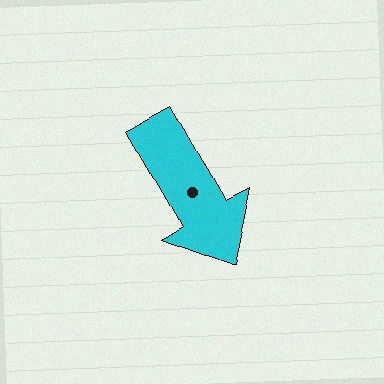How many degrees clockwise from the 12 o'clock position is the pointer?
Approximately 151 degrees.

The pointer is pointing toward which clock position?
Roughly 5 o'clock.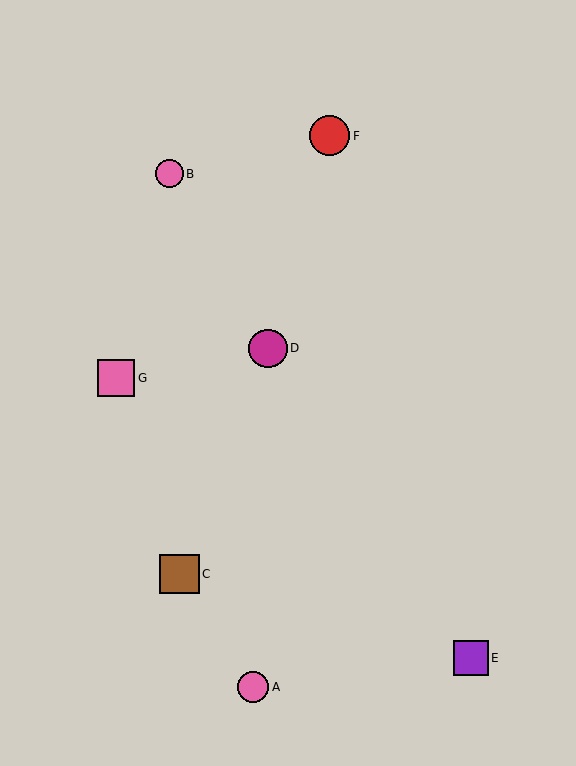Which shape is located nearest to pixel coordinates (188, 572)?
The brown square (labeled C) at (179, 574) is nearest to that location.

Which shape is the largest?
The brown square (labeled C) is the largest.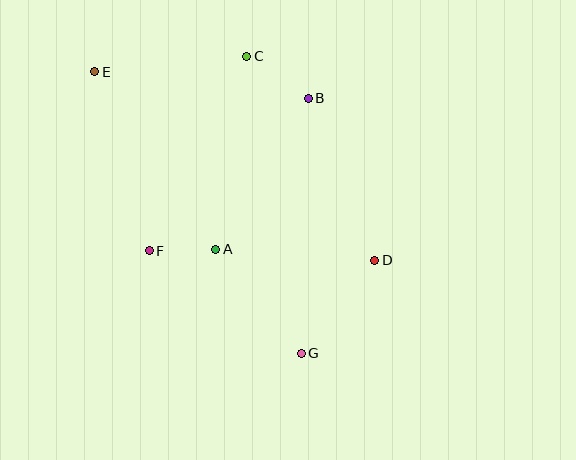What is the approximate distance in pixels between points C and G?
The distance between C and G is approximately 302 pixels.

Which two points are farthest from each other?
Points E and G are farthest from each other.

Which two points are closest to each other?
Points A and F are closest to each other.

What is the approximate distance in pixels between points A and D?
The distance between A and D is approximately 160 pixels.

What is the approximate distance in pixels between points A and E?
The distance between A and E is approximately 214 pixels.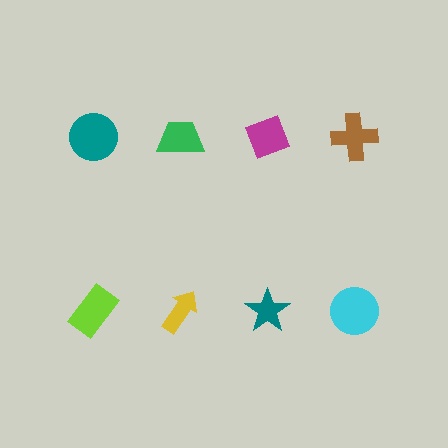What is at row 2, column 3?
A teal star.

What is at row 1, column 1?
A teal circle.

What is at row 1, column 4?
A brown cross.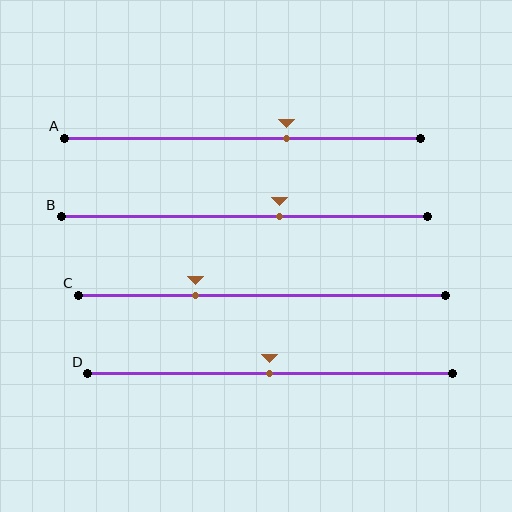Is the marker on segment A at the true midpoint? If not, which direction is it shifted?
No, the marker on segment A is shifted to the right by about 12% of the segment length.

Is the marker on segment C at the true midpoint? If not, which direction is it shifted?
No, the marker on segment C is shifted to the left by about 18% of the segment length.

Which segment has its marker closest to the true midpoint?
Segment D has its marker closest to the true midpoint.